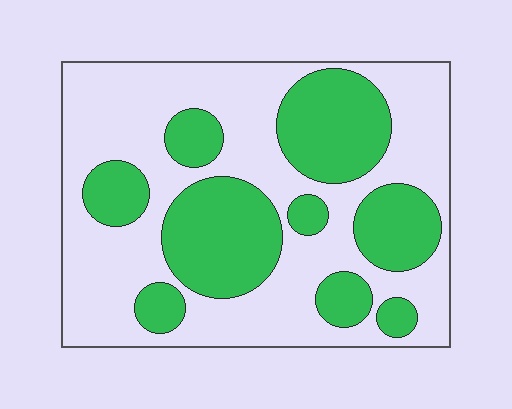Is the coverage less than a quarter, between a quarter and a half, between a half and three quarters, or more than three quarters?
Between a quarter and a half.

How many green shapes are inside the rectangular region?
9.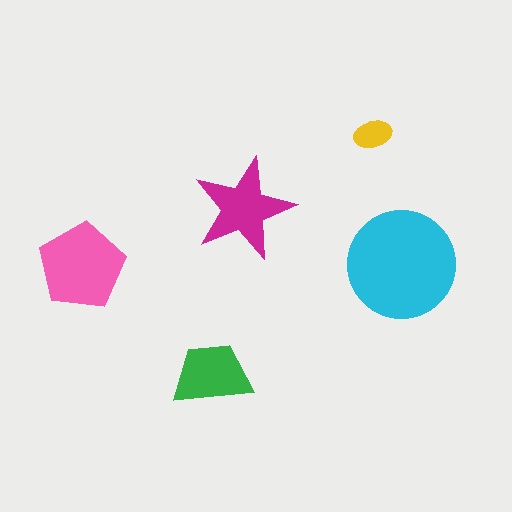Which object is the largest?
The cyan circle.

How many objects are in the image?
There are 5 objects in the image.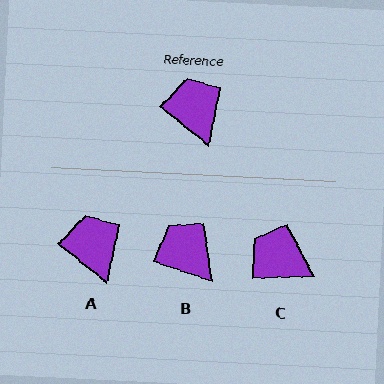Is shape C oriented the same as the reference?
No, it is off by about 40 degrees.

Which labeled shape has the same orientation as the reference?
A.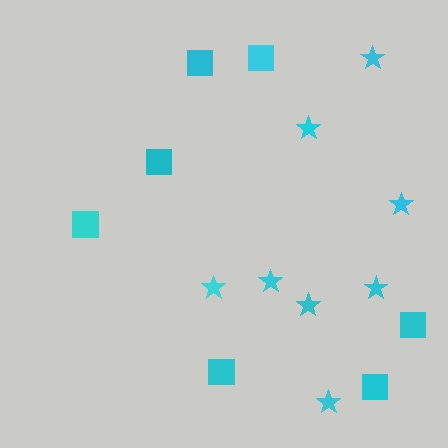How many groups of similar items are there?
There are 2 groups: one group of stars (8) and one group of squares (7).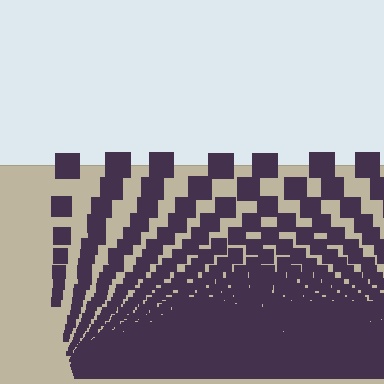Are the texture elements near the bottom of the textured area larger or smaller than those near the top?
Smaller. The gradient is inverted — elements near the bottom are smaller and denser.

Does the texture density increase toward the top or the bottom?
Density increases toward the bottom.